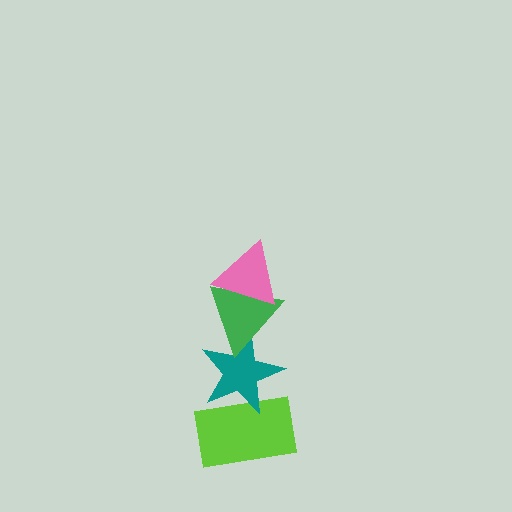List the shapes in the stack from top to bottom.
From top to bottom: the pink triangle, the green triangle, the teal star, the lime rectangle.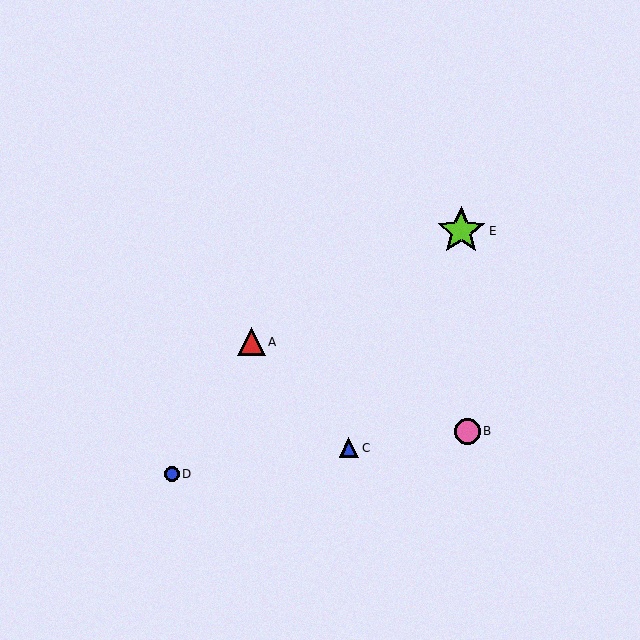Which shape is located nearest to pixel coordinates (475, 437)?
The pink circle (labeled B) at (467, 431) is nearest to that location.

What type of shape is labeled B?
Shape B is a pink circle.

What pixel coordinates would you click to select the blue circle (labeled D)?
Click at (172, 474) to select the blue circle D.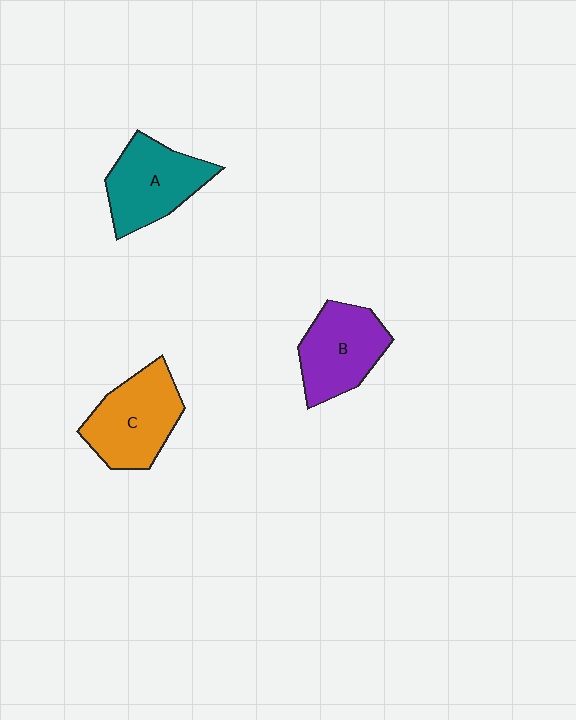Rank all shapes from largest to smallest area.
From largest to smallest: C (orange), A (teal), B (purple).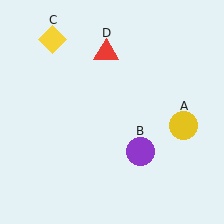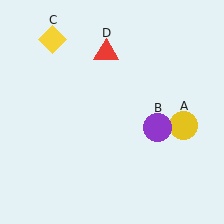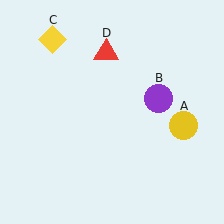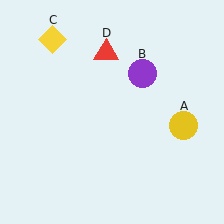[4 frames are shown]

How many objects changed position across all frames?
1 object changed position: purple circle (object B).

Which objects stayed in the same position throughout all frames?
Yellow circle (object A) and yellow diamond (object C) and red triangle (object D) remained stationary.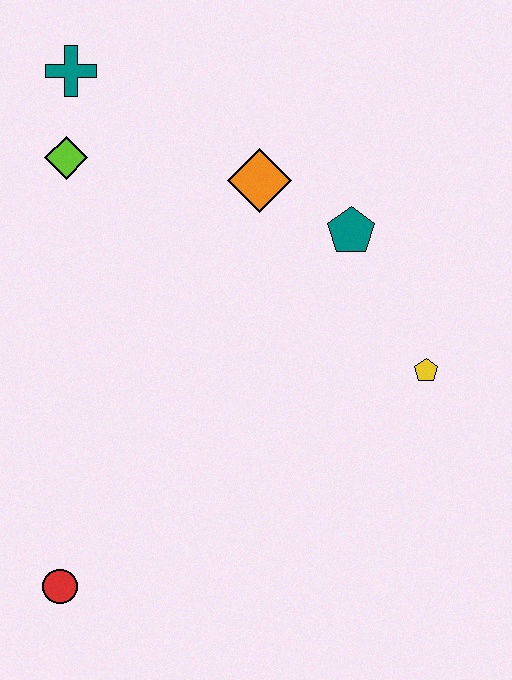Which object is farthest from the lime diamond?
The red circle is farthest from the lime diamond.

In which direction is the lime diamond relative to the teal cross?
The lime diamond is below the teal cross.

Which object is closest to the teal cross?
The lime diamond is closest to the teal cross.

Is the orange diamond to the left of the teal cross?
No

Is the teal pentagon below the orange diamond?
Yes